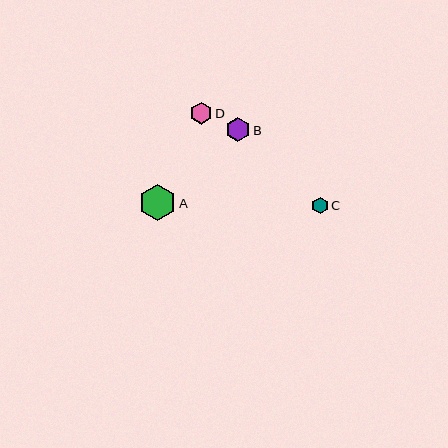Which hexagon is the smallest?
Hexagon C is the smallest with a size of approximately 17 pixels.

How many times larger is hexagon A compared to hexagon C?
Hexagon A is approximately 2.2 times the size of hexagon C.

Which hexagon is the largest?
Hexagon A is the largest with a size of approximately 36 pixels.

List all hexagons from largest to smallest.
From largest to smallest: A, B, D, C.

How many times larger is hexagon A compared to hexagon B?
Hexagon A is approximately 1.5 times the size of hexagon B.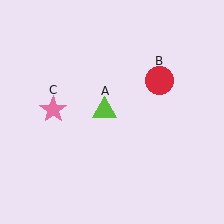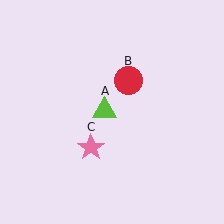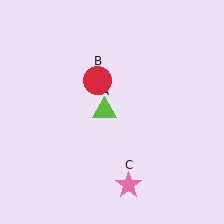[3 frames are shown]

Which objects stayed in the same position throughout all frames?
Lime triangle (object A) remained stationary.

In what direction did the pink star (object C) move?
The pink star (object C) moved down and to the right.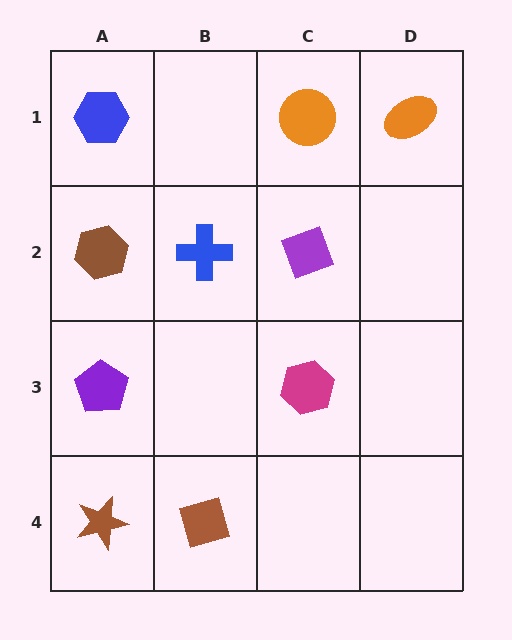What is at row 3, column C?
A magenta hexagon.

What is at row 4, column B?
A brown diamond.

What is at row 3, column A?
A purple pentagon.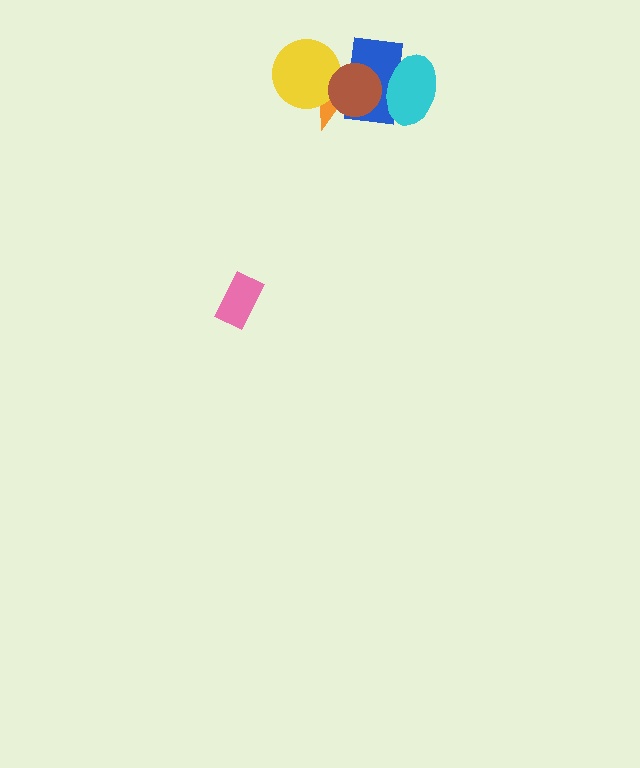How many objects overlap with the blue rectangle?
4 objects overlap with the blue rectangle.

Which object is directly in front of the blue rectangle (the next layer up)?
The brown circle is directly in front of the blue rectangle.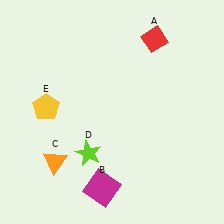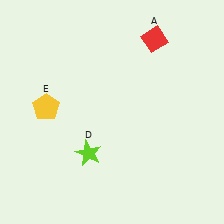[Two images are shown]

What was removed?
The orange triangle (C), the magenta square (B) were removed in Image 2.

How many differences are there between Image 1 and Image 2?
There are 2 differences between the two images.